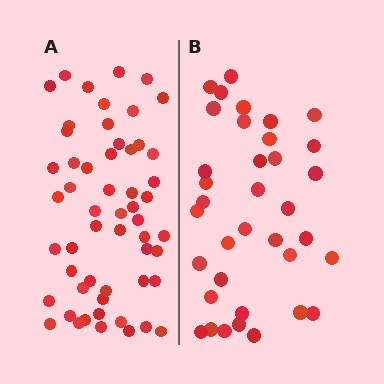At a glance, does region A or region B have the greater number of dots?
Region A (the left region) has more dots.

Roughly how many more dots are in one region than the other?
Region A has approximately 20 more dots than region B.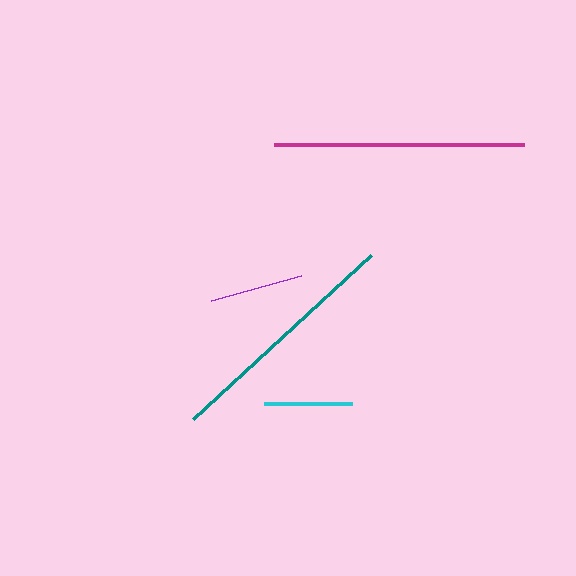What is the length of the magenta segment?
The magenta segment is approximately 250 pixels long.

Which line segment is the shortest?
The cyan line is the shortest at approximately 88 pixels.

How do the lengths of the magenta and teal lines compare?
The magenta and teal lines are approximately the same length.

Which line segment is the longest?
The magenta line is the longest at approximately 250 pixels.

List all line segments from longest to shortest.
From longest to shortest: magenta, teal, purple, cyan.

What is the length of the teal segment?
The teal segment is approximately 242 pixels long.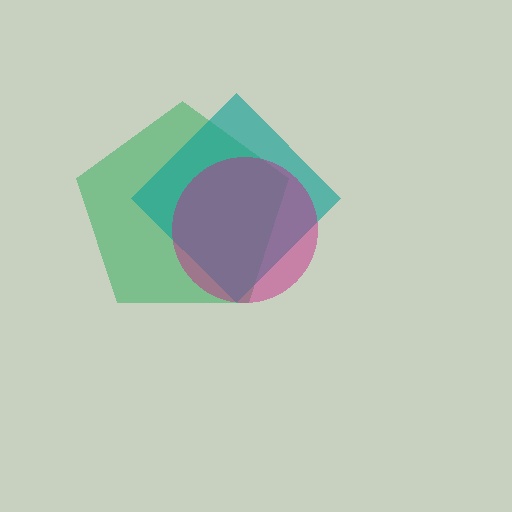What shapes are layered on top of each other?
The layered shapes are: a green pentagon, a teal diamond, a magenta circle.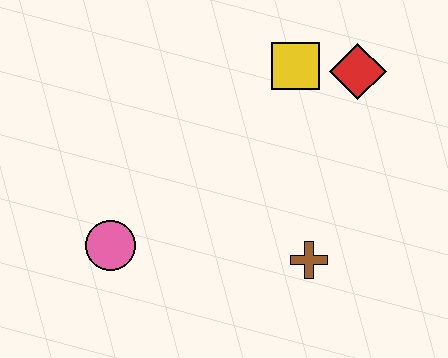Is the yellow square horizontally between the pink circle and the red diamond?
Yes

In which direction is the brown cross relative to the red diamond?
The brown cross is below the red diamond.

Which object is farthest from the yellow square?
The pink circle is farthest from the yellow square.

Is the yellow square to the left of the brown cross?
Yes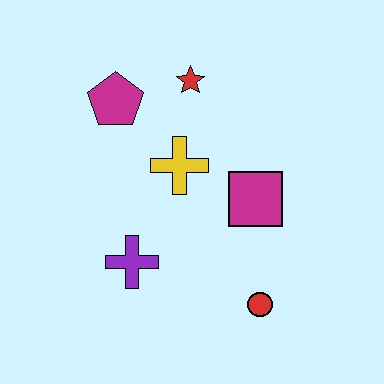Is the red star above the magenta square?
Yes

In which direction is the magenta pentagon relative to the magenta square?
The magenta pentagon is to the left of the magenta square.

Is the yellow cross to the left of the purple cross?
No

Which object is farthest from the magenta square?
The magenta pentagon is farthest from the magenta square.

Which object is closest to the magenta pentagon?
The red star is closest to the magenta pentagon.